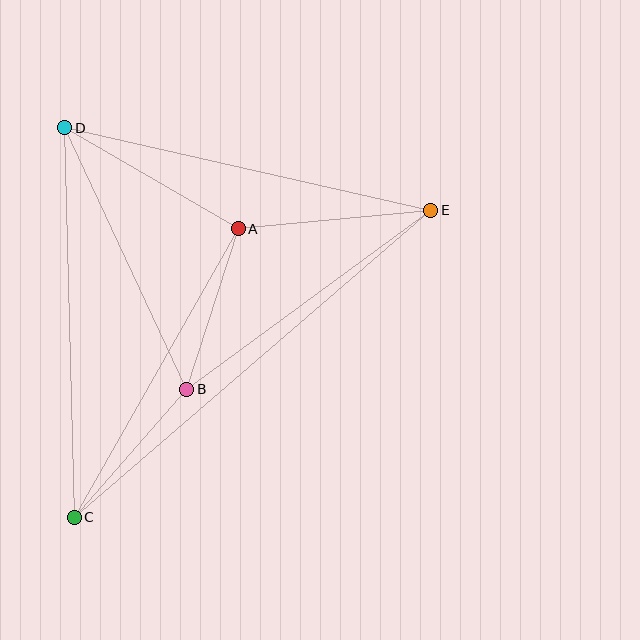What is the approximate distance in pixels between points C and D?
The distance between C and D is approximately 390 pixels.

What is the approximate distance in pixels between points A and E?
The distance between A and E is approximately 193 pixels.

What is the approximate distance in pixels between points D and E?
The distance between D and E is approximately 375 pixels.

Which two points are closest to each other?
Points A and B are closest to each other.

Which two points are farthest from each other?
Points C and E are farthest from each other.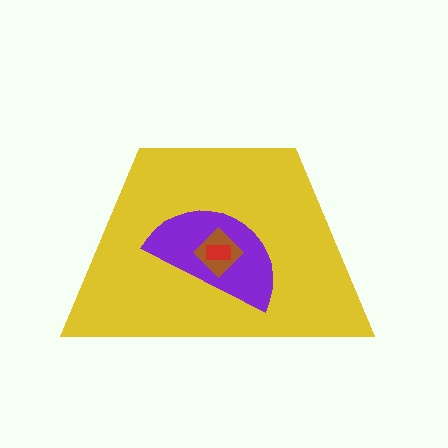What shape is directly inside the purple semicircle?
The brown diamond.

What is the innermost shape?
The red rectangle.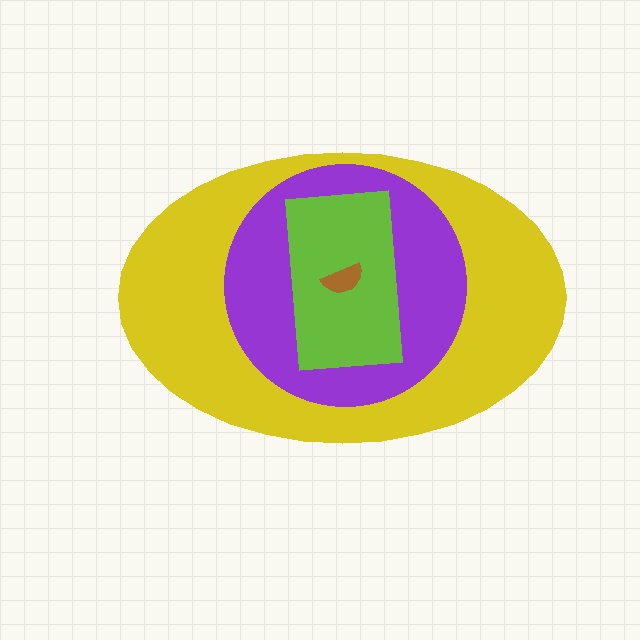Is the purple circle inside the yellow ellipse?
Yes.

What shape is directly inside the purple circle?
The lime rectangle.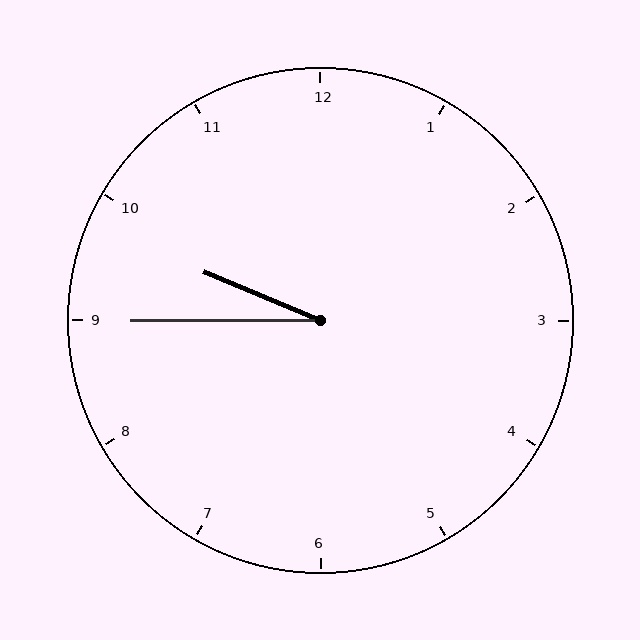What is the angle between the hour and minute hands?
Approximately 22 degrees.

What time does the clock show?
9:45.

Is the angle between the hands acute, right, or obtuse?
It is acute.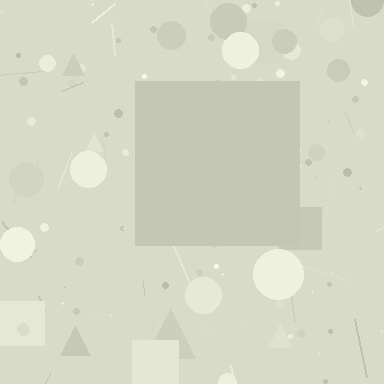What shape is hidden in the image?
A square is hidden in the image.